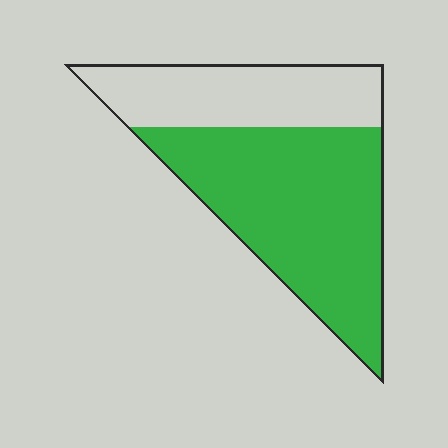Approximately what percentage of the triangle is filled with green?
Approximately 65%.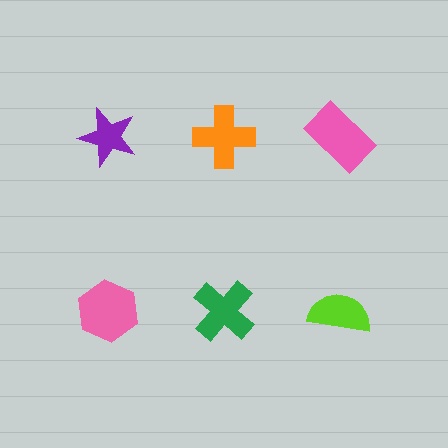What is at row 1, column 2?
An orange cross.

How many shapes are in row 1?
3 shapes.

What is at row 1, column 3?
A pink rectangle.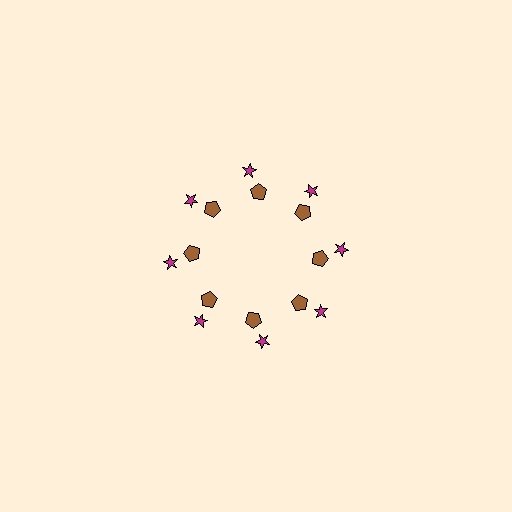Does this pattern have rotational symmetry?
Yes, this pattern has 8-fold rotational symmetry. It looks the same after rotating 45 degrees around the center.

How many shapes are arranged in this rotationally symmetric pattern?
There are 16 shapes, arranged in 8 groups of 2.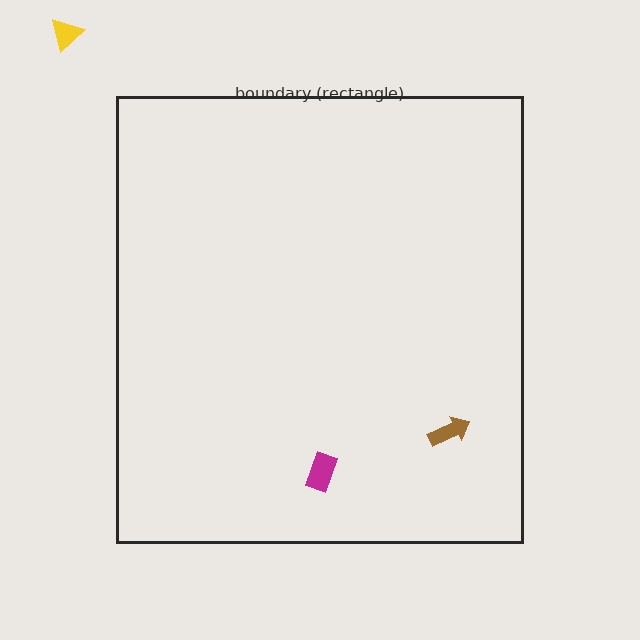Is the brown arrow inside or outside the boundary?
Inside.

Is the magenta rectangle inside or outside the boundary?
Inside.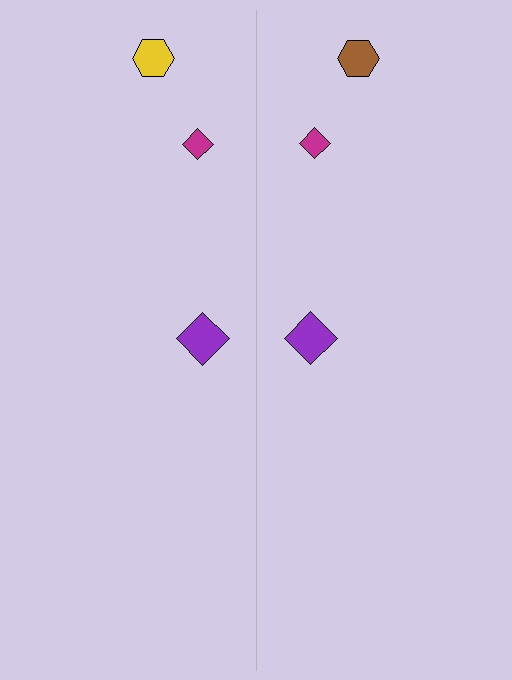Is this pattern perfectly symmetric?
No, the pattern is not perfectly symmetric. The brown hexagon on the right side breaks the symmetry — its mirror counterpart is yellow.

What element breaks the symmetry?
The brown hexagon on the right side breaks the symmetry — its mirror counterpart is yellow.